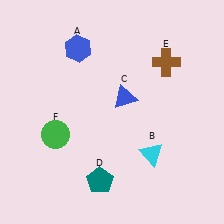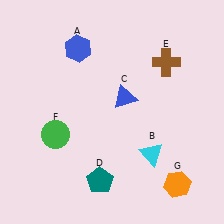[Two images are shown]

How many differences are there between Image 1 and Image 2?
There is 1 difference between the two images.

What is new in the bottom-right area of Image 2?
An orange hexagon (G) was added in the bottom-right area of Image 2.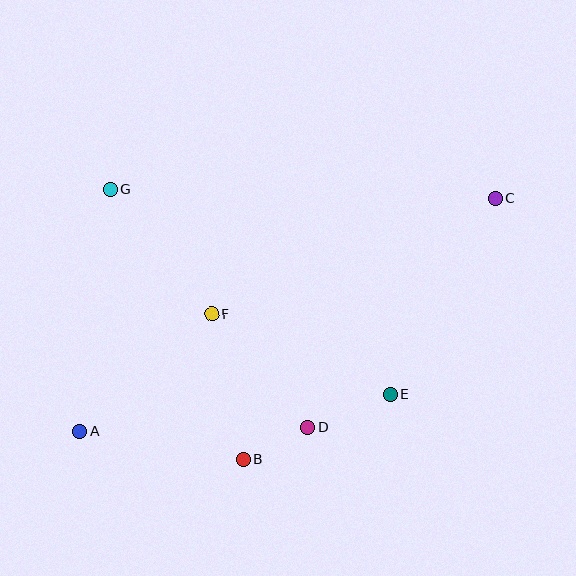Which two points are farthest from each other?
Points A and C are farthest from each other.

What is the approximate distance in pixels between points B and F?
The distance between B and F is approximately 148 pixels.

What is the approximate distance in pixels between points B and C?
The distance between B and C is approximately 362 pixels.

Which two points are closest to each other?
Points B and D are closest to each other.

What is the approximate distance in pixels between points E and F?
The distance between E and F is approximately 196 pixels.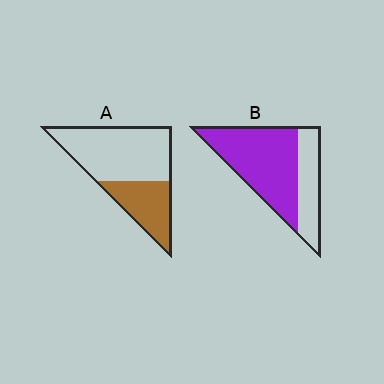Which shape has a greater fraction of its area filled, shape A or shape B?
Shape B.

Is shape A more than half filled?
No.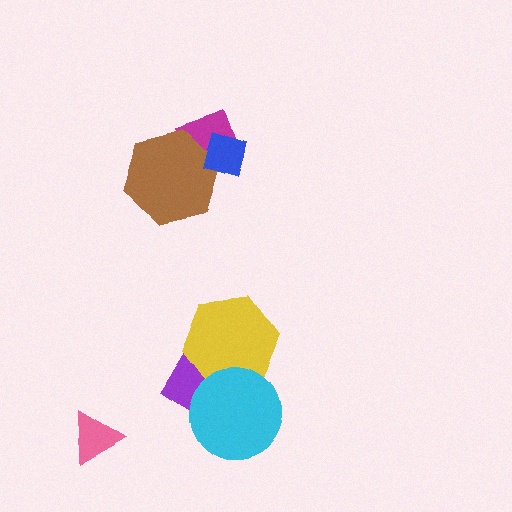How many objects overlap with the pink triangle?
0 objects overlap with the pink triangle.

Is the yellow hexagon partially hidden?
Yes, it is partially covered by another shape.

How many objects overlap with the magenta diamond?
2 objects overlap with the magenta diamond.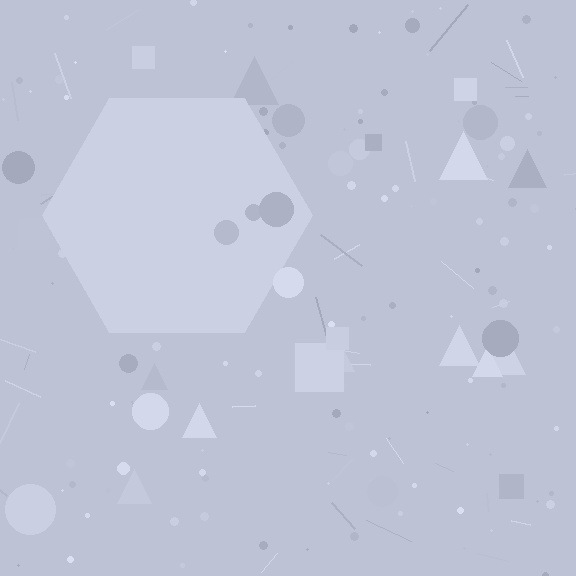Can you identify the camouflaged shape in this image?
The camouflaged shape is a hexagon.